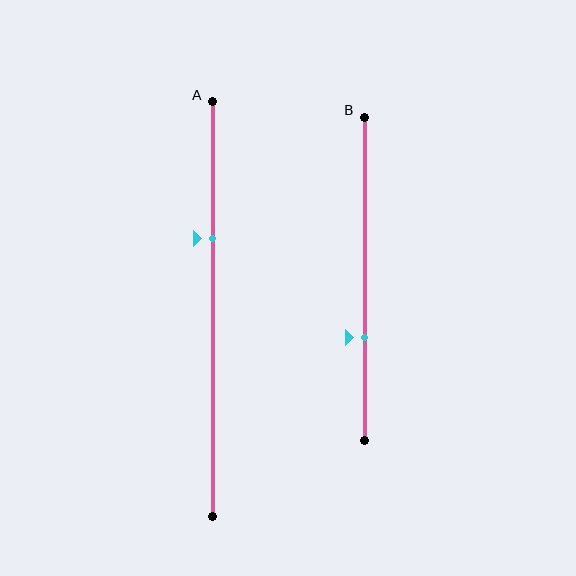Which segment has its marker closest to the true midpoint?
Segment A has its marker closest to the true midpoint.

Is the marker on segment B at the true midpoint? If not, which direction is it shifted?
No, the marker on segment B is shifted downward by about 18% of the segment length.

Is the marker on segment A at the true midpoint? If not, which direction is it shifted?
No, the marker on segment A is shifted upward by about 17% of the segment length.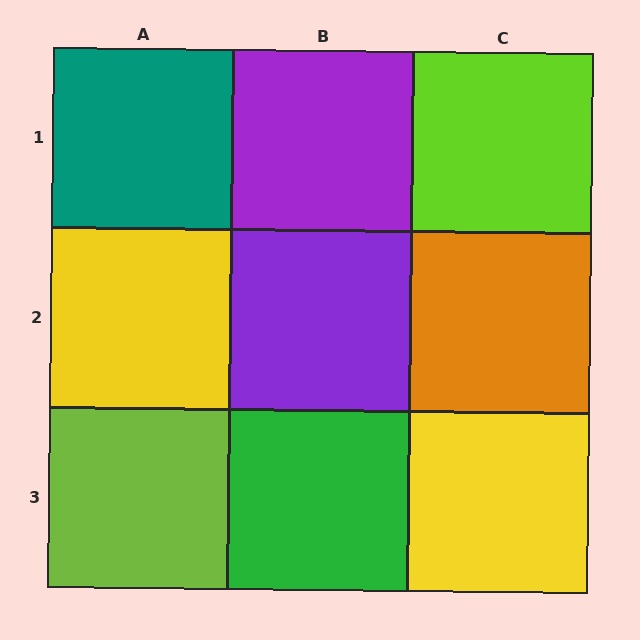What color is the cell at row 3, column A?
Lime.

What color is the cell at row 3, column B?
Green.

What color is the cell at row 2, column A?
Yellow.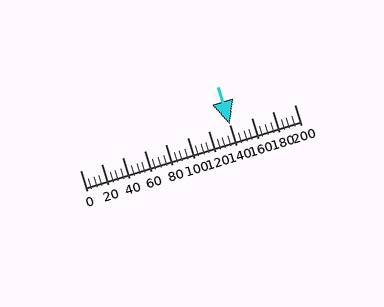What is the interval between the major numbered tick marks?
The major tick marks are spaced 20 units apart.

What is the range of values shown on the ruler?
The ruler shows values from 0 to 200.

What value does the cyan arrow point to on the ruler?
The cyan arrow points to approximately 140.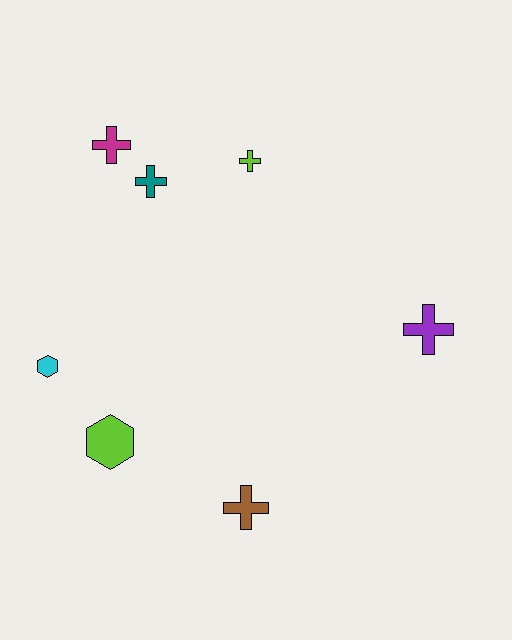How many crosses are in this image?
There are 5 crosses.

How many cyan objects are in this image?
There is 1 cyan object.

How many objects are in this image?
There are 7 objects.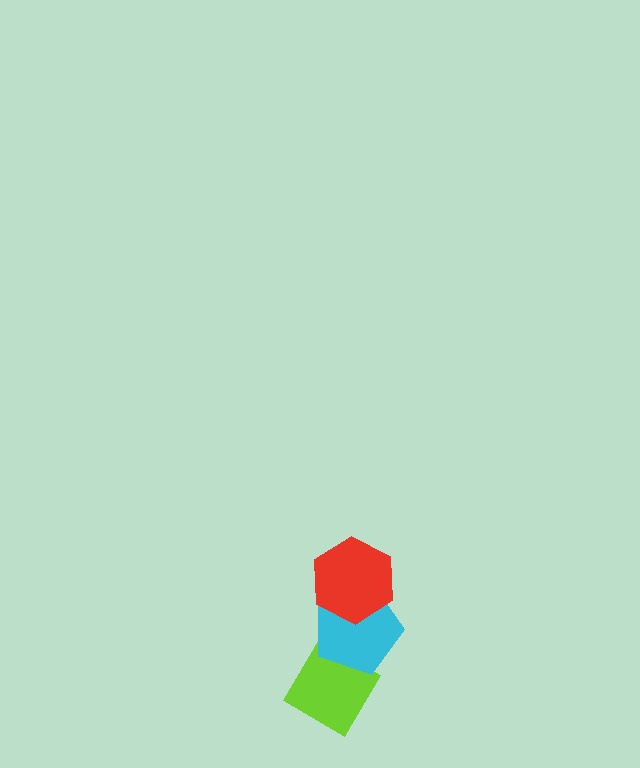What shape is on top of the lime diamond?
The cyan pentagon is on top of the lime diamond.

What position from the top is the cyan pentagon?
The cyan pentagon is 2nd from the top.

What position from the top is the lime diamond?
The lime diamond is 3rd from the top.